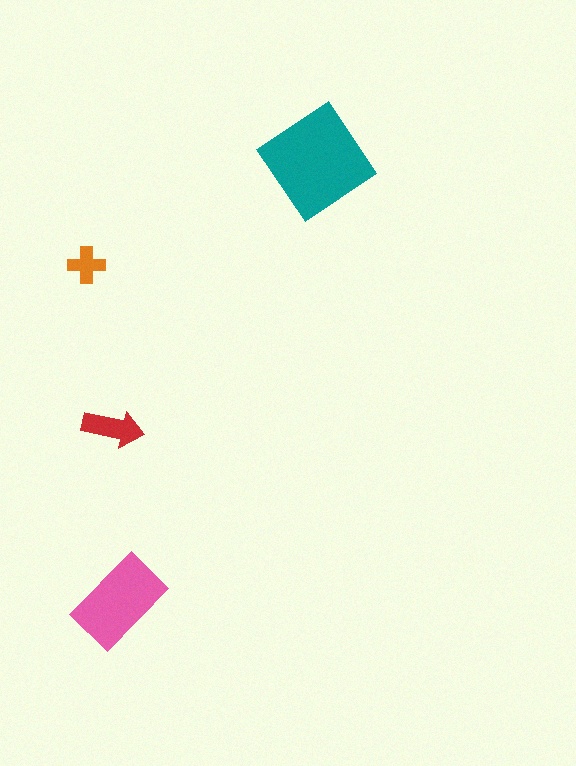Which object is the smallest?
The orange cross.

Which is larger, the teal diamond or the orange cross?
The teal diamond.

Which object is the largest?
The teal diamond.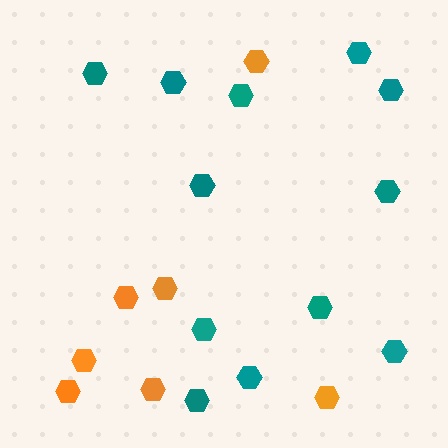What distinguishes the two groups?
There are 2 groups: one group of orange hexagons (7) and one group of teal hexagons (12).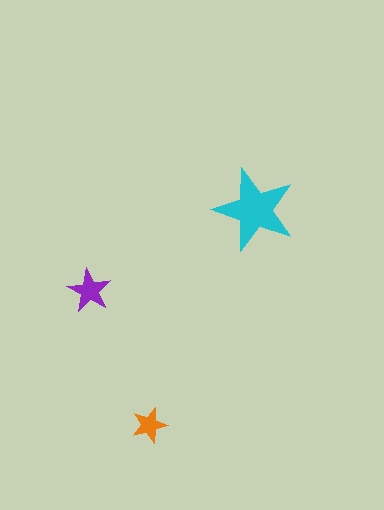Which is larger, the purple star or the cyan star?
The cyan one.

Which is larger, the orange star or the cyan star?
The cyan one.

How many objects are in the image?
There are 3 objects in the image.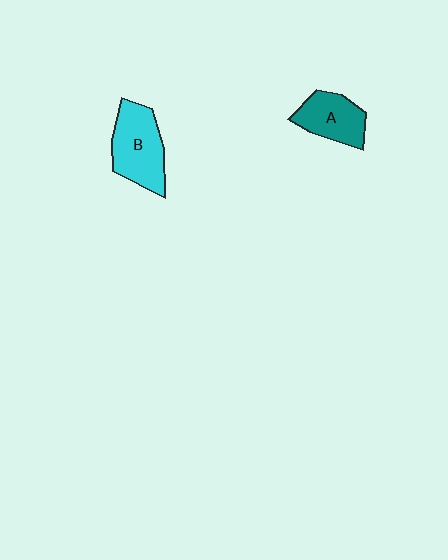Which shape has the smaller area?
Shape A (teal).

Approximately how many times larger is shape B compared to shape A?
Approximately 1.3 times.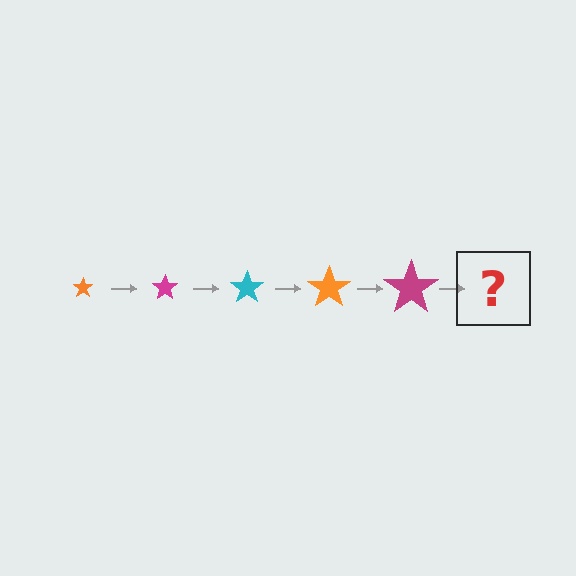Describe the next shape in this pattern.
It should be a cyan star, larger than the previous one.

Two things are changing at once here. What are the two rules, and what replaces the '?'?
The two rules are that the star grows larger each step and the color cycles through orange, magenta, and cyan. The '?' should be a cyan star, larger than the previous one.